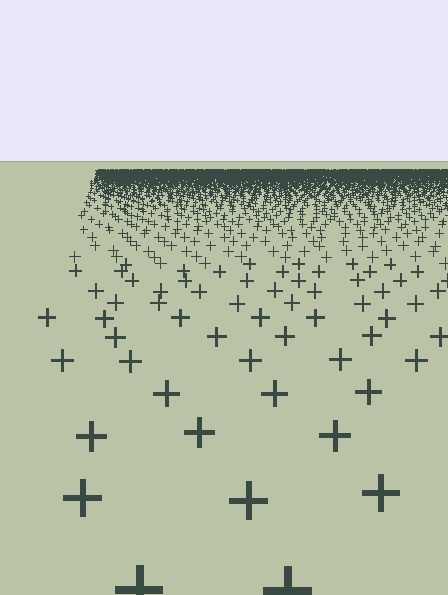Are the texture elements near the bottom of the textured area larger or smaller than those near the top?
Larger. Near the bottom, elements are closer to the viewer and appear at a bigger on-screen size.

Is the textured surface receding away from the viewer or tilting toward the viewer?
The surface is receding away from the viewer. Texture elements get smaller and denser toward the top.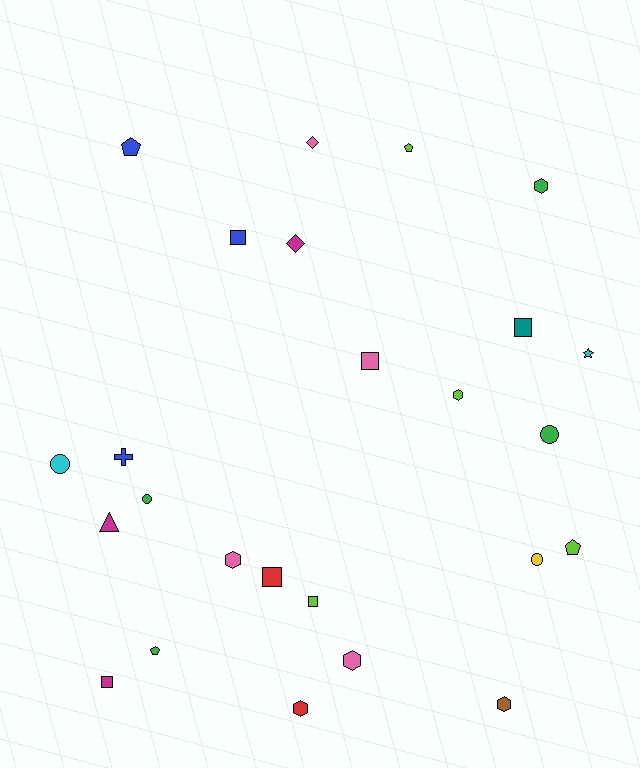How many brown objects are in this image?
There is 1 brown object.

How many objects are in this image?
There are 25 objects.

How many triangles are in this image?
There is 1 triangle.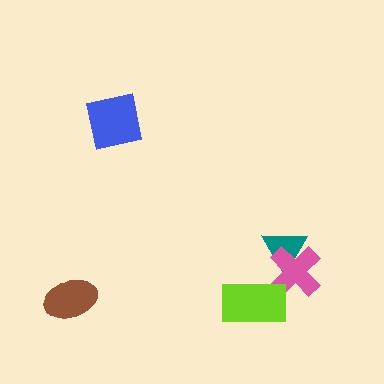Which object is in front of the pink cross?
The lime rectangle is in front of the pink cross.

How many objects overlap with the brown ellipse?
0 objects overlap with the brown ellipse.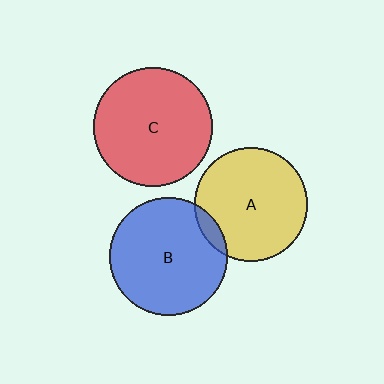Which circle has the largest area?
Circle C (red).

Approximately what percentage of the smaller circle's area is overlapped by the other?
Approximately 10%.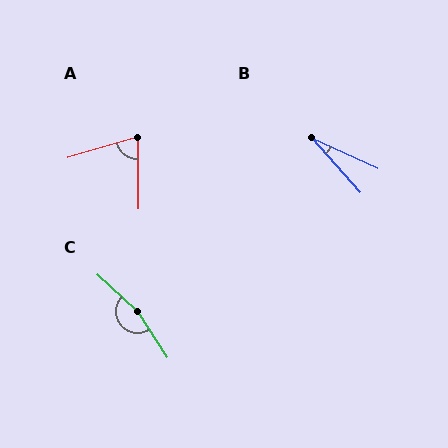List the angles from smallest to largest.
B (23°), A (74°), C (166°).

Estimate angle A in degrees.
Approximately 74 degrees.